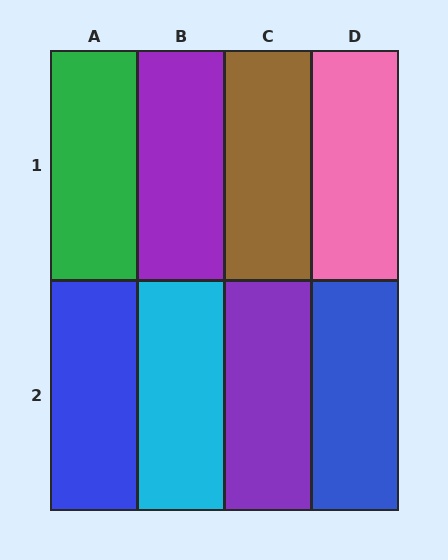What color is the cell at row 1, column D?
Pink.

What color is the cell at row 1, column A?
Green.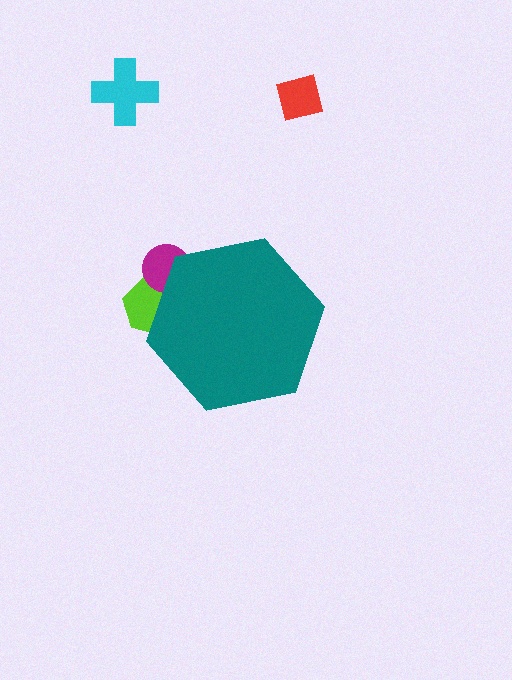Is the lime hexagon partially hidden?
Yes, the lime hexagon is partially hidden behind the teal hexagon.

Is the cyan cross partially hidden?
No, the cyan cross is fully visible.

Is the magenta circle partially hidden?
Yes, the magenta circle is partially hidden behind the teal hexagon.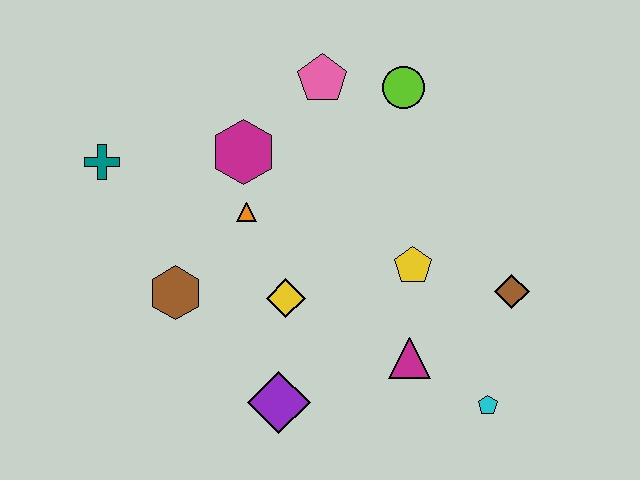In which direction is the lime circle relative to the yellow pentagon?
The lime circle is above the yellow pentagon.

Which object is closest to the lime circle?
The pink pentagon is closest to the lime circle.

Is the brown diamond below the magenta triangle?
No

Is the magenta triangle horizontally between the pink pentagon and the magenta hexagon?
No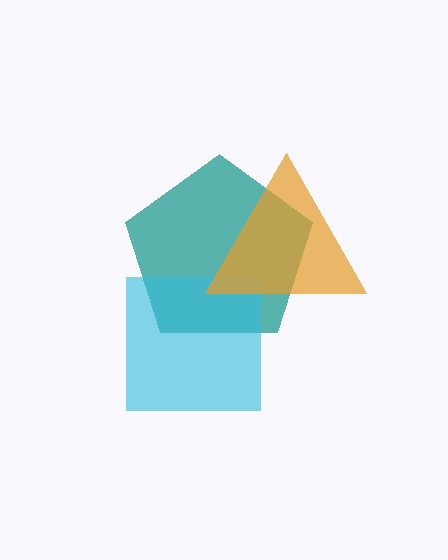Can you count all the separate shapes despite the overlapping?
Yes, there are 3 separate shapes.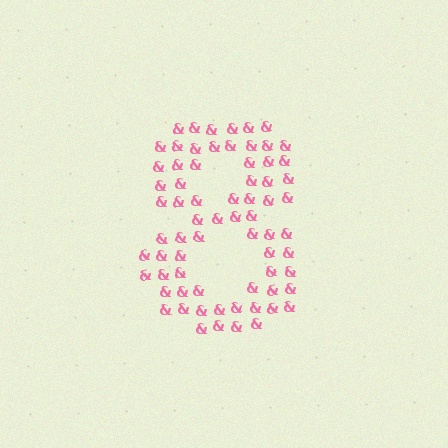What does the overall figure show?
The overall figure shows the digit 8.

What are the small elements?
The small elements are ampersands.